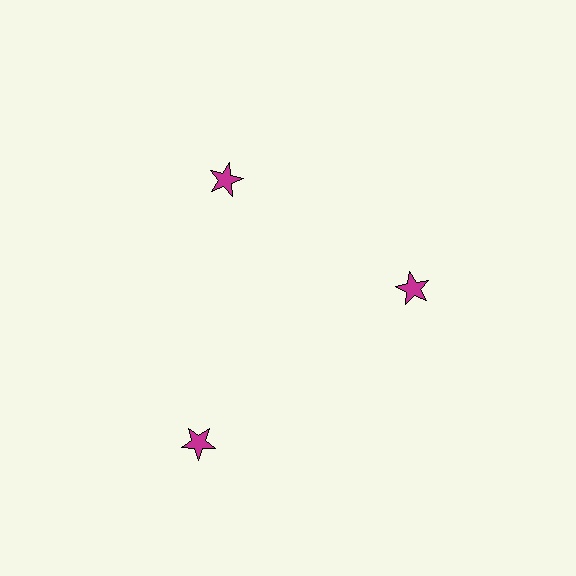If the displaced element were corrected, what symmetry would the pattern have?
It would have 3-fold rotational symmetry — the pattern would map onto itself every 120 degrees.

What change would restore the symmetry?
The symmetry would be restored by moving it inward, back onto the ring so that all 3 stars sit at equal angles and equal distance from the center.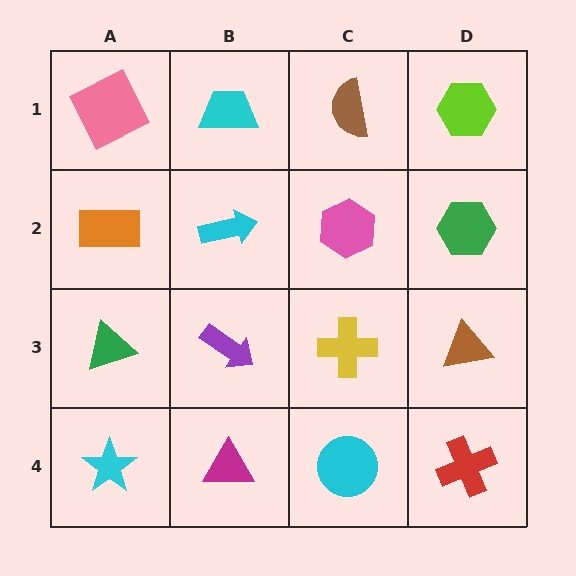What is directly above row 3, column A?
An orange rectangle.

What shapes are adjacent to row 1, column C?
A pink hexagon (row 2, column C), a cyan trapezoid (row 1, column B), a lime hexagon (row 1, column D).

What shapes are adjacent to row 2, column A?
A pink square (row 1, column A), a green triangle (row 3, column A), a cyan arrow (row 2, column B).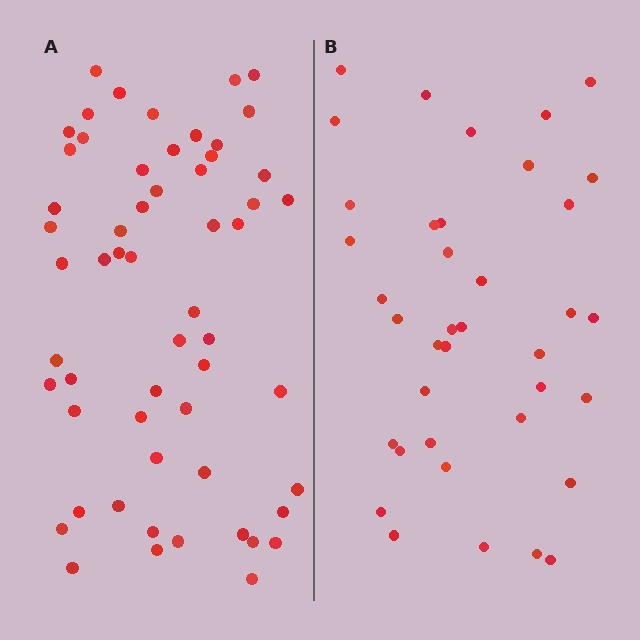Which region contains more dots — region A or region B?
Region A (the left region) has more dots.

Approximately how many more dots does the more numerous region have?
Region A has approximately 20 more dots than region B.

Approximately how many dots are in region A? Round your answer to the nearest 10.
About 60 dots. (The exact count is 57, which rounds to 60.)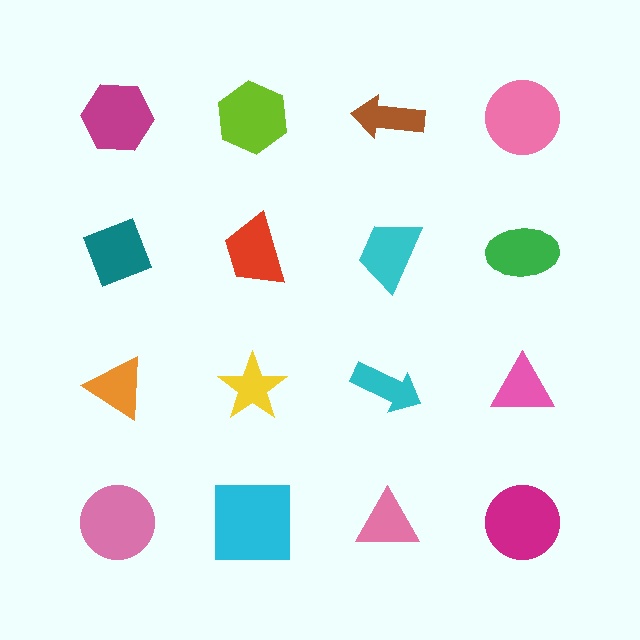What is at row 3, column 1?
An orange triangle.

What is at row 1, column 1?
A magenta hexagon.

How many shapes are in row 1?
4 shapes.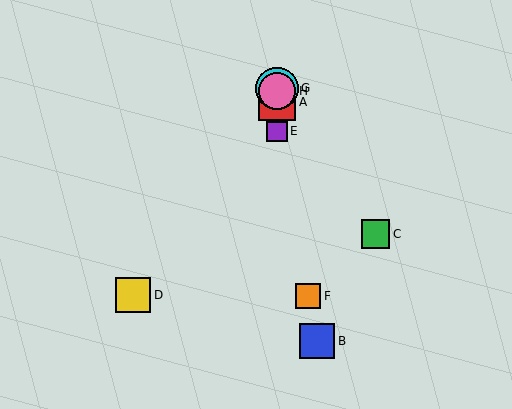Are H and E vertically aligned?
Yes, both are at x≈277.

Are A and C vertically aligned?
No, A is at x≈277 and C is at x≈376.